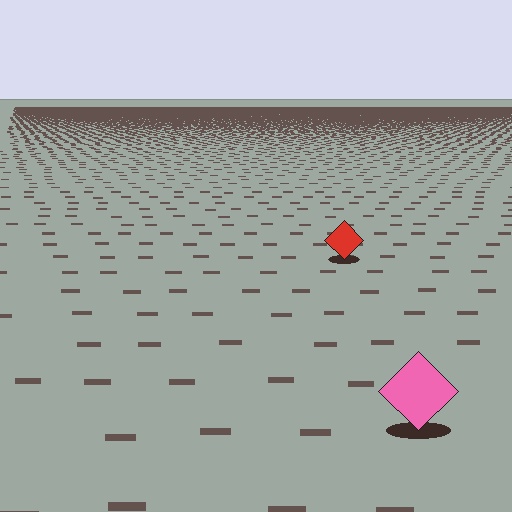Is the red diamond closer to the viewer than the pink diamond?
No. The pink diamond is closer — you can tell from the texture gradient: the ground texture is coarser near it.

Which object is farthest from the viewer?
The red diamond is farthest from the viewer. It appears smaller and the ground texture around it is denser.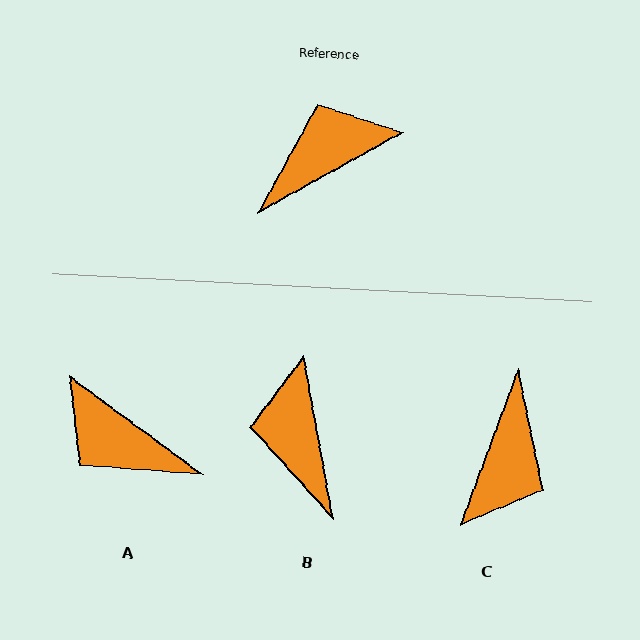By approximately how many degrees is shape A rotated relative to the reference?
Approximately 115 degrees counter-clockwise.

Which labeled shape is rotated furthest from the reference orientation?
C, about 139 degrees away.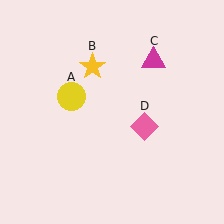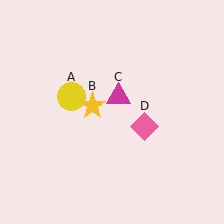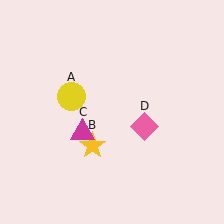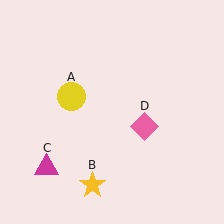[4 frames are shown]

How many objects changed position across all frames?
2 objects changed position: yellow star (object B), magenta triangle (object C).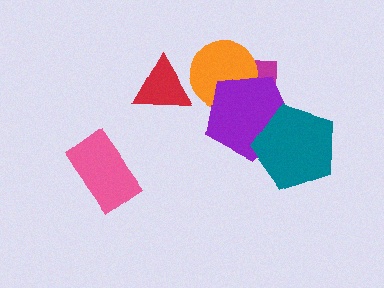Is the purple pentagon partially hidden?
Yes, it is partially covered by another shape.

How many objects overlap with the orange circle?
2 objects overlap with the orange circle.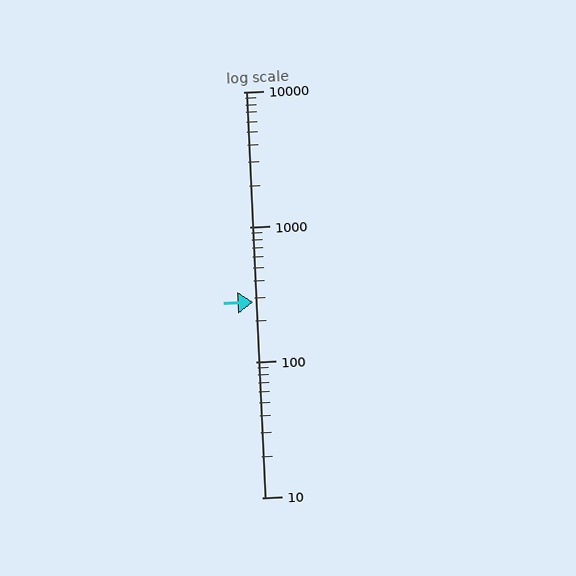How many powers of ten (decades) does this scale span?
The scale spans 3 decades, from 10 to 10000.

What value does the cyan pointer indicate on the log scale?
The pointer indicates approximately 280.